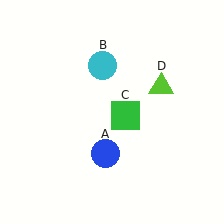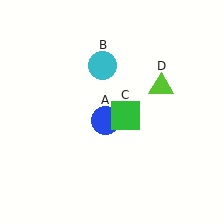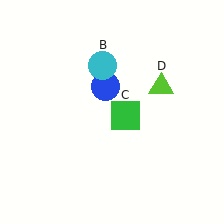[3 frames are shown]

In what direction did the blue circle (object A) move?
The blue circle (object A) moved up.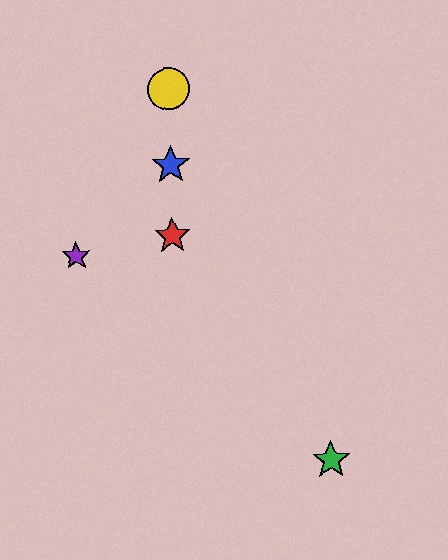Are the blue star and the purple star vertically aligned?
No, the blue star is at x≈171 and the purple star is at x≈76.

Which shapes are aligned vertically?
The red star, the blue star, the yellow circle are aligned vertically.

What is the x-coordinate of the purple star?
The purple star is at x≈76.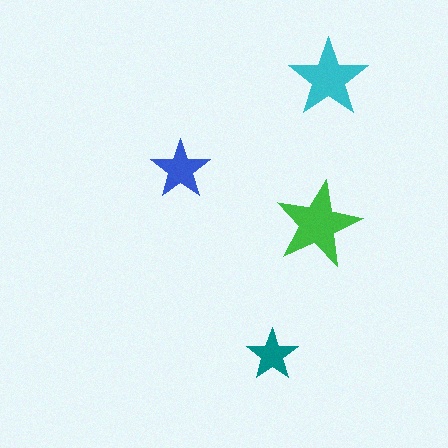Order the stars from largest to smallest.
the green one, the cyan one, the blue one, the teal one.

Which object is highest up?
The cyan star is topmost.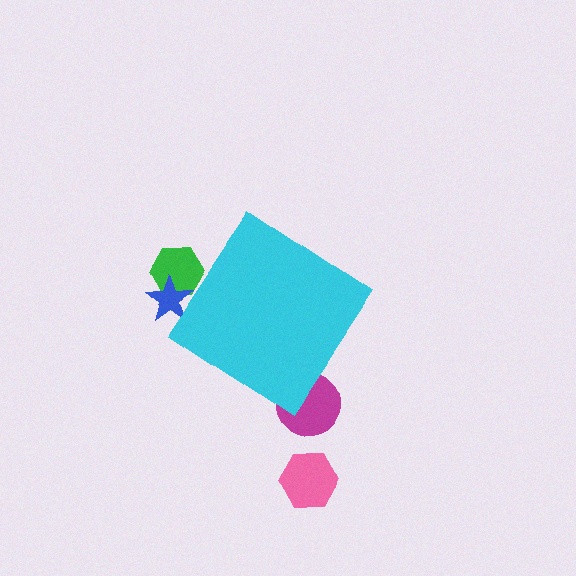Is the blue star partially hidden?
Yes, the blue star is partially hidden behind the cyan diamond.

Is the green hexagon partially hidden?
Yes, the green hexagon is partially hidden behind the cyan diamond.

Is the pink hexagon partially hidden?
No, the pink hexagon is fully visible.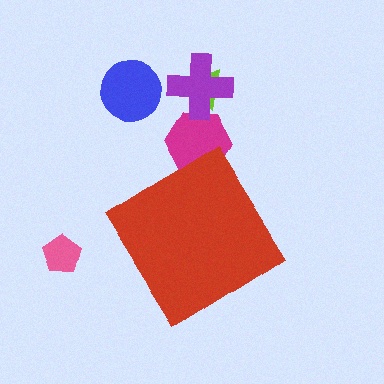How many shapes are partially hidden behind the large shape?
1 shape is partially hidden.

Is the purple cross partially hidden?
No, the purple cross is fully visible.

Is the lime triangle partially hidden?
No, the lime triangle is fully visible.